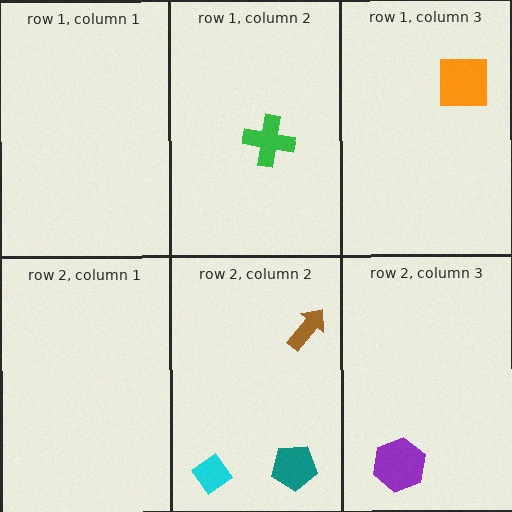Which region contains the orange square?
The row 1, column 3 region.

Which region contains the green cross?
The row 1, column 2 region.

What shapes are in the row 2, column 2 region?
The brown arrow, the cyan diamond, the teal pentagon.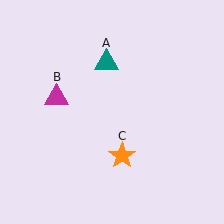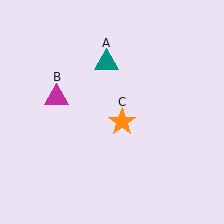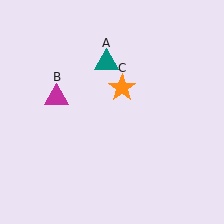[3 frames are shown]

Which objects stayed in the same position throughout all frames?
Teal triangle (object A) and magenta triangle (object B) remained stationary.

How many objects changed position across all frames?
1 object changed position: orange star (object C).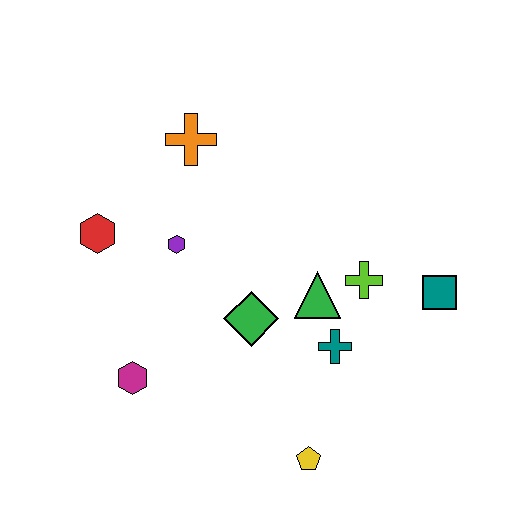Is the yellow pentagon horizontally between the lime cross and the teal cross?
No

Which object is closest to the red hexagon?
The purple hexagon is closest to the red hexagon.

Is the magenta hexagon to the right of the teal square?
No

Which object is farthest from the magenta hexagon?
The teal square is farthest from the magenta hexagon.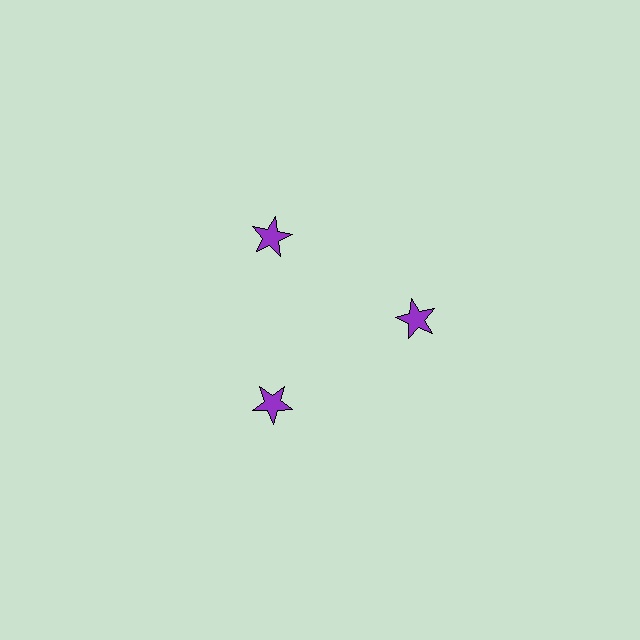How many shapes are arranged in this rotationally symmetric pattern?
There are 3 shapes, arranged in 3 groups of 1.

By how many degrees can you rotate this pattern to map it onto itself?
The pattern maps onto itself every 120 degrees of rotation.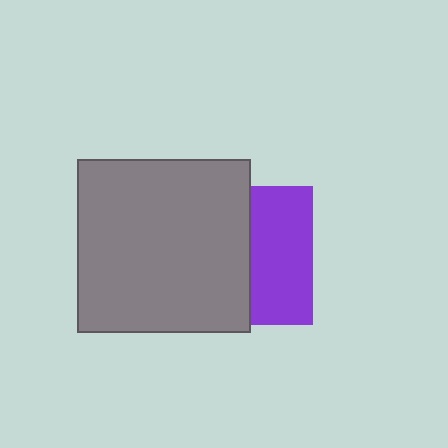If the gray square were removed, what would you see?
You would see the complete purple square.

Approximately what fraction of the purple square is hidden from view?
Roughly 56% of the purple square is hidden behind the gray square.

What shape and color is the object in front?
The object in front is a gray square.